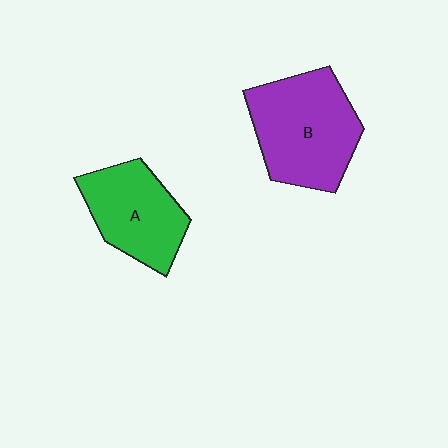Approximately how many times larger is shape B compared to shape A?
Approximately 1.3 times.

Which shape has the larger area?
Shape B (purple).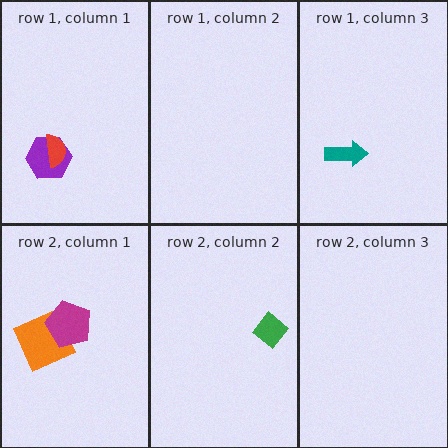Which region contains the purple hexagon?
The row 1, column 1 region.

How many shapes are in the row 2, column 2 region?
1.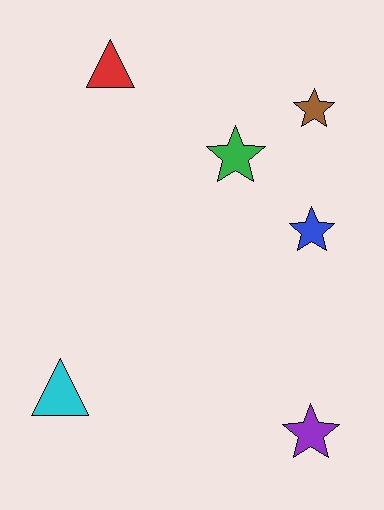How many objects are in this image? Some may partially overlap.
There are 6 objects.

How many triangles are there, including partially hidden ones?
There are 2 triangles.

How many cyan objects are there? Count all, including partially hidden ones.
There is 1 cyan object.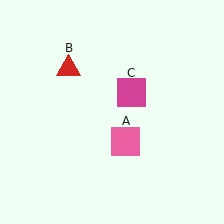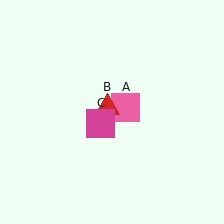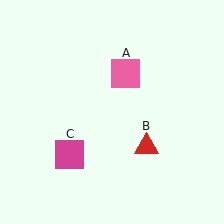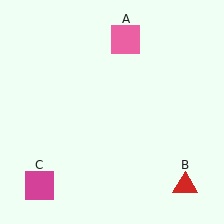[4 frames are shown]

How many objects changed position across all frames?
3 objects changed position: pink square (object A), red triangle (object B), magenta square (object C).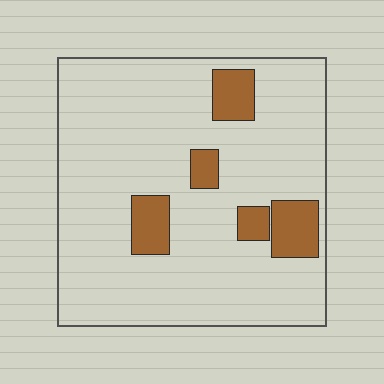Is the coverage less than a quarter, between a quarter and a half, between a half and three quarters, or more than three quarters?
Less than a quarter.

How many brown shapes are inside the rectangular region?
5.